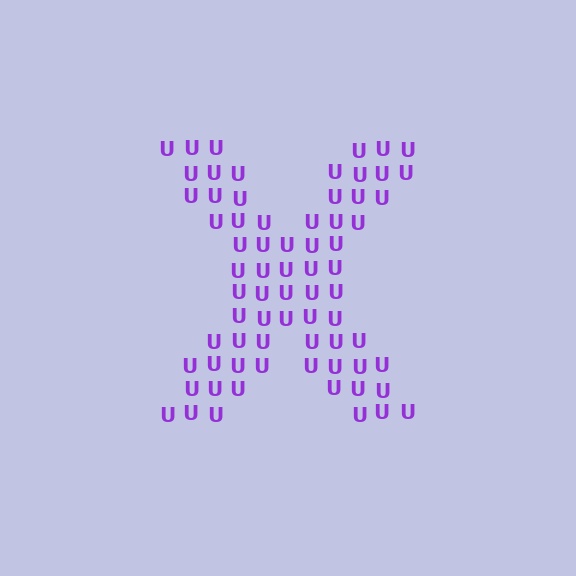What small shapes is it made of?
It is made of small letter U's.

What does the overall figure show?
The overall figure shows the letter X.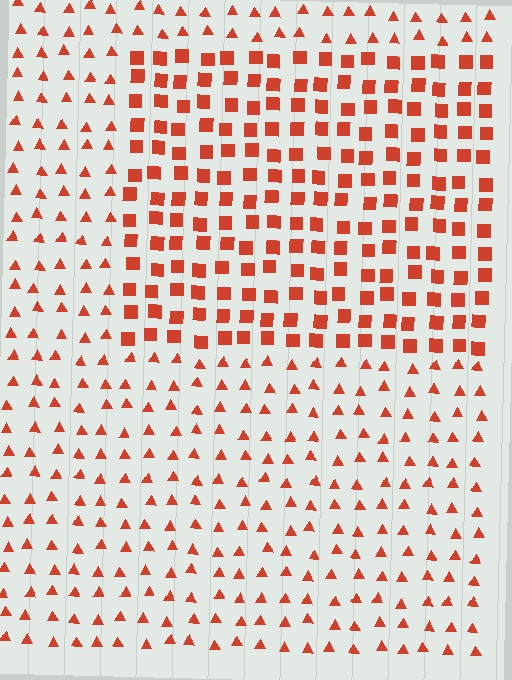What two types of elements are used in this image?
The image uses squares inside the rectangle region and triangles outside it.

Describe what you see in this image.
The image is filled with small red elements arranged in a uniform grid. A rectangle-shaped region contains squares, while the surrounding area contains triangles. The boundary is defined purely by the change in element shape.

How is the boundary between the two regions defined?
The boundary is defined by a change in element shape: squares inside vs. triangles outside. All elements share the same color and spacing.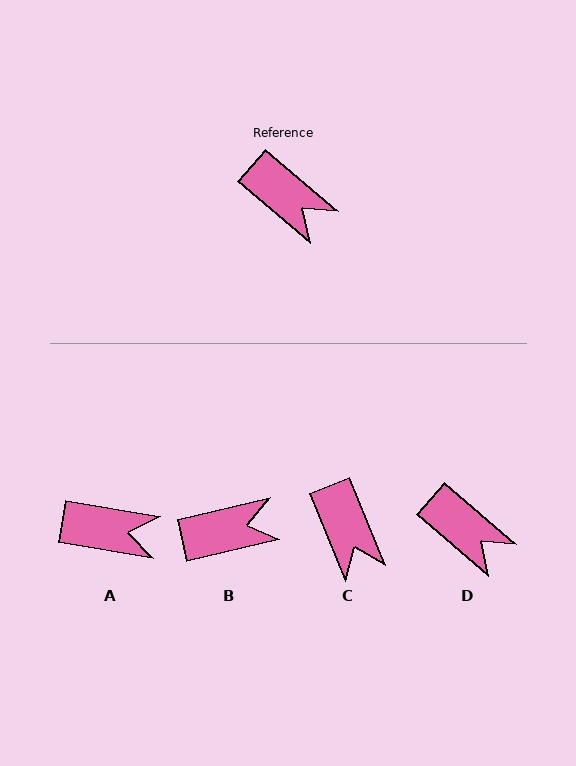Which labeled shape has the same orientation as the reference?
D.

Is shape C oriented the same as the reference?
No, it is off by about 28 degrees.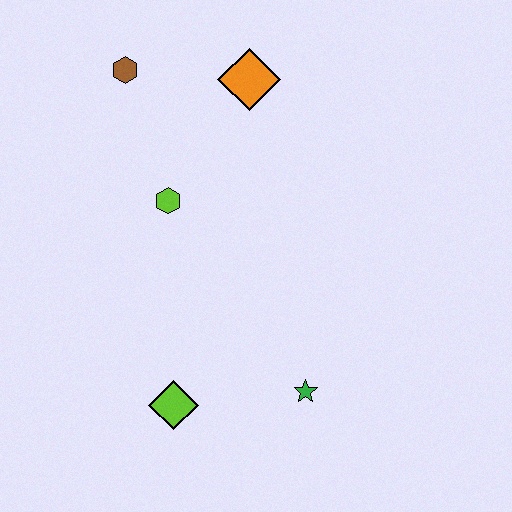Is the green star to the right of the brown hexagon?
Yes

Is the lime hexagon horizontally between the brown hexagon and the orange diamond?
Yes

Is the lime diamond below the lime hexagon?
Yes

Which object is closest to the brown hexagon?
The orange diamond is closest to the brown hexagon.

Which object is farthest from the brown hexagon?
The green star is farthest from the brown hexagon.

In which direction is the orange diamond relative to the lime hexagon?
The orange diamond is above the lime hexagon.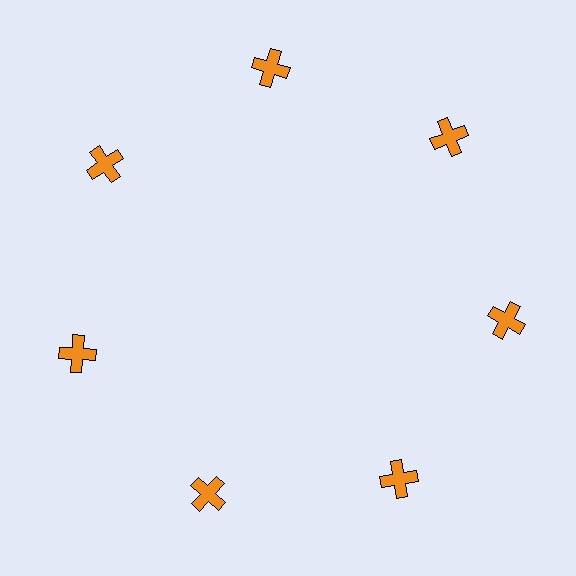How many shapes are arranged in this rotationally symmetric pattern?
There are 7 shapes, arranged in 7 groups of 1.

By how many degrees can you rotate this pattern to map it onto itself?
The pattern maps onto itself every 51 degrees of rotation.